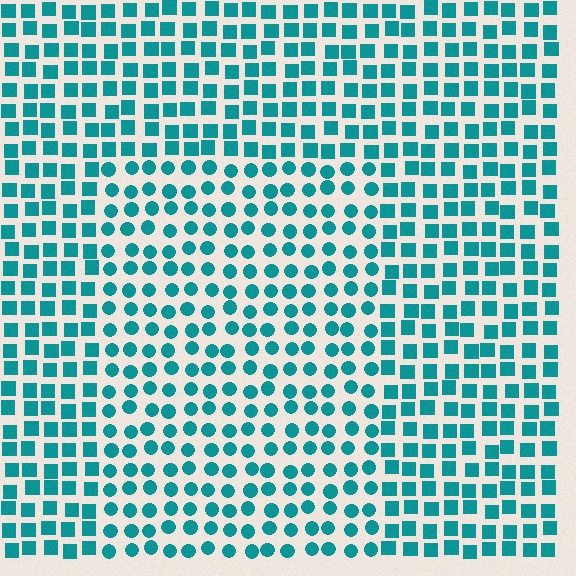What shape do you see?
I see a rectangle.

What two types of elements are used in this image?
The image uses circles inside the rectangle region and squares outside it.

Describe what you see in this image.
The image is filled with small teal elements arranged in a uniform grid. A rectangle-shaped region contains circles, while the surrounding area contains squares. The boundary is defined purely by the change in element shape.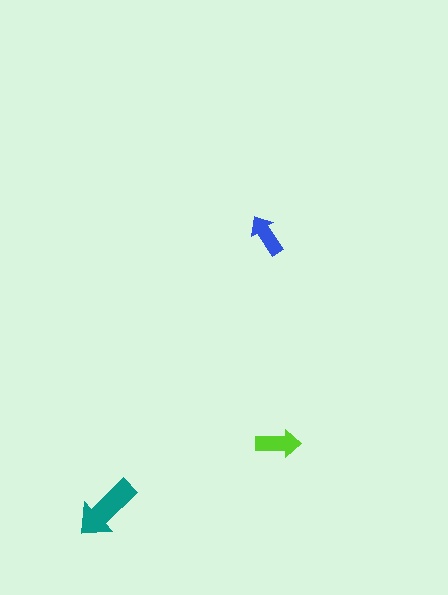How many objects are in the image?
There are 3 objects in the image.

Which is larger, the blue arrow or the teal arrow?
The teal one.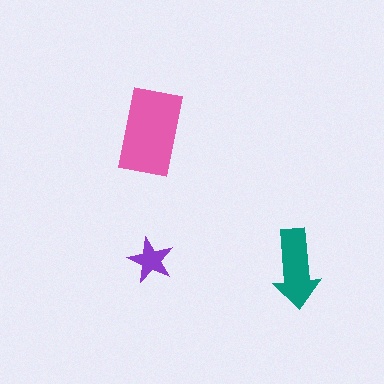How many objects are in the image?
There are 3 objects in the image.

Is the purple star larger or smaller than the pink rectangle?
Smaller.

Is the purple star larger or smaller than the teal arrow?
Smaller.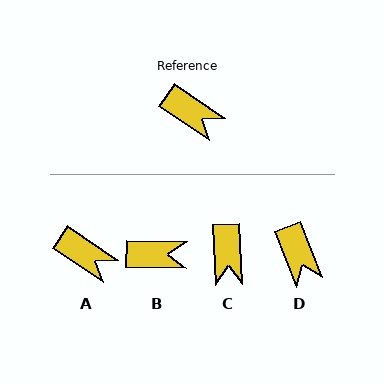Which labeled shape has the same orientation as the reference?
A.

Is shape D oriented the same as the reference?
No, it is off by about 34 degrees.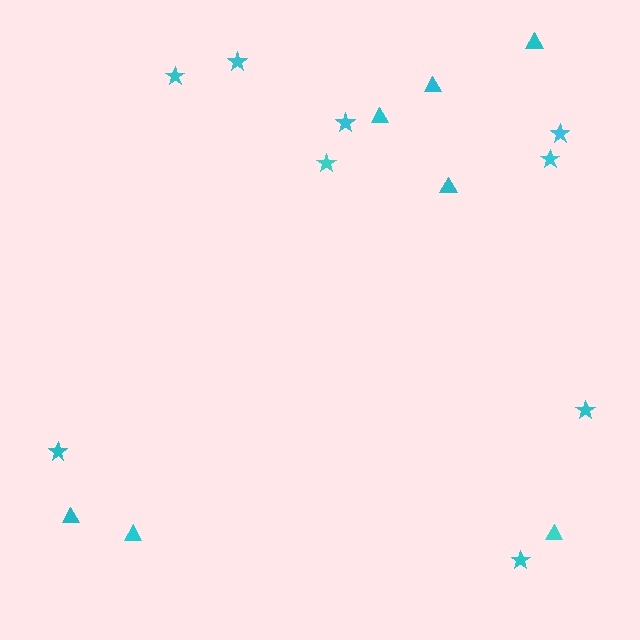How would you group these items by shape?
There are 2 groups: one group of stars (9) and one group of triangles (7).